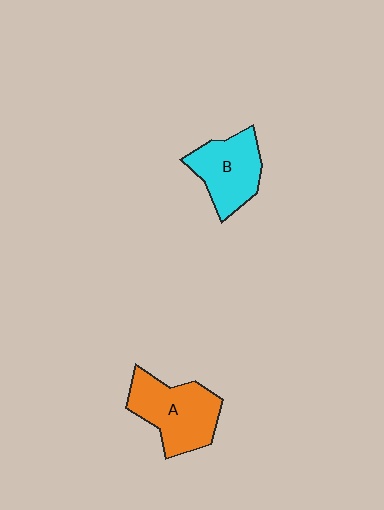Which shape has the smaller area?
Shape B (cyan).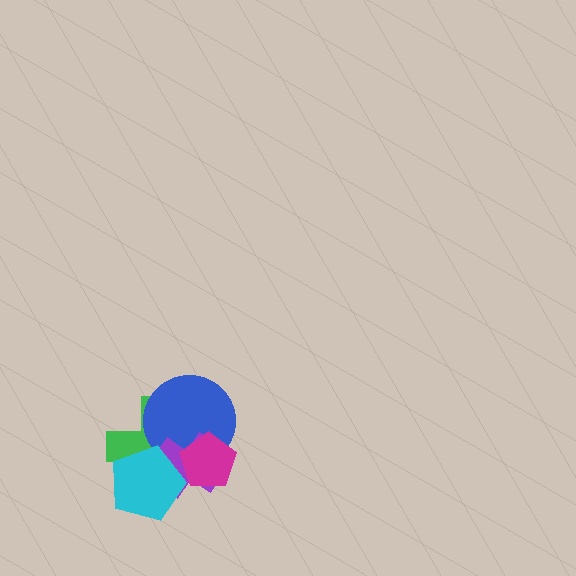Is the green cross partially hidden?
Yes, it is partially covered by another shape.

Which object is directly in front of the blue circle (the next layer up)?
The purple cross is directly in front of the blue circle.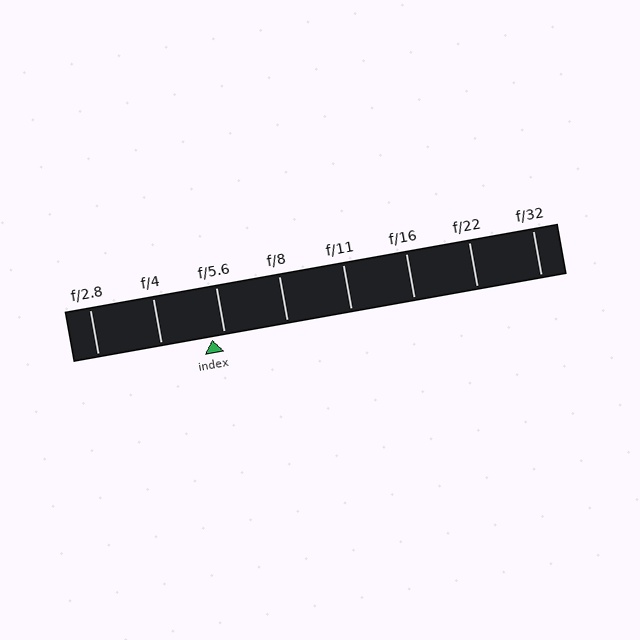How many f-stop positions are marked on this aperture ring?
There are 8 f-stop positions marked.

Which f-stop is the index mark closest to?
The index mark is closest to f/5.6.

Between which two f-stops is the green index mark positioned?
The index mark is between f/4 and f/5.6.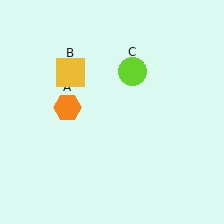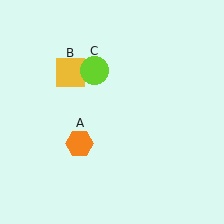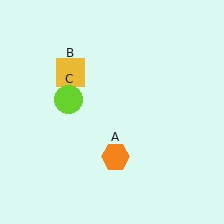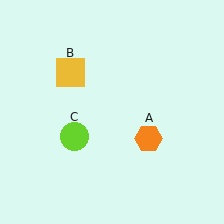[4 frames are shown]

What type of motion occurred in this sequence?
The orange hexagon (object A), lime circle (object C) rotated counterclockwise around the center of the scene.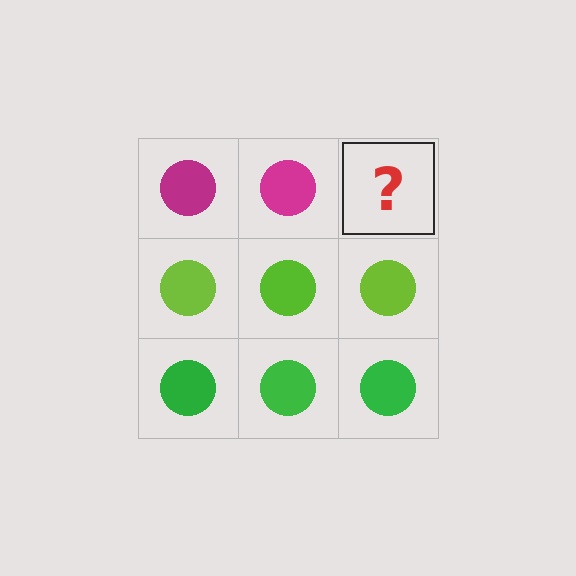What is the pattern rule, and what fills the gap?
The rule is that each row has a consistent color. The gap should be filled with a magenta circle.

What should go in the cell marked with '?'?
The missing cell should contain a magenta circle.